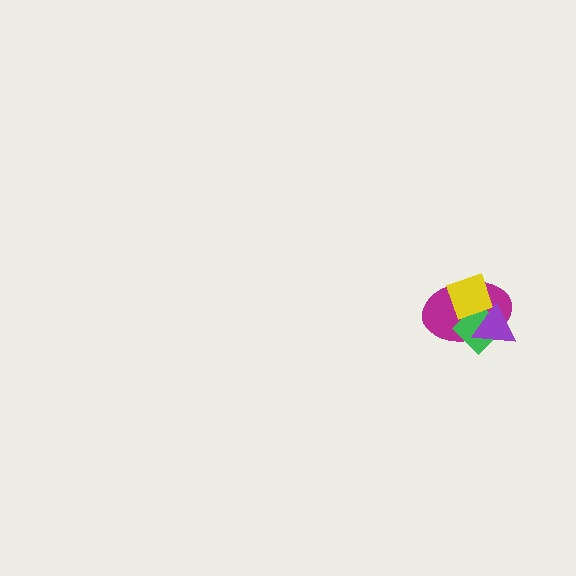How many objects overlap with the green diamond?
3 objects overlap with the green diamond.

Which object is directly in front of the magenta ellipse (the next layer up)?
The green diamond is directly in front of the magenta ellipse.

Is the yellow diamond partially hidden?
Yes, it is partially covered by another shape.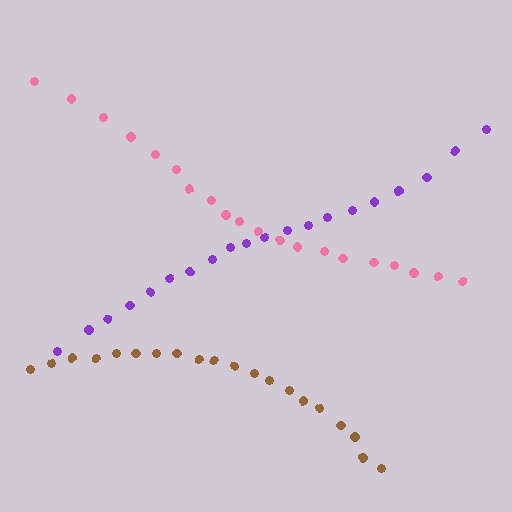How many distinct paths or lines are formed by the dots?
There are 3 distinct paths.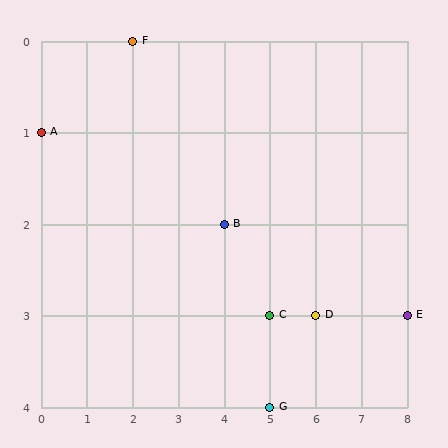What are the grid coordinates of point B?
Point B is at grid coordinates (4, 2).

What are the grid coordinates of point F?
Point F is at grid coordinates (2, 0).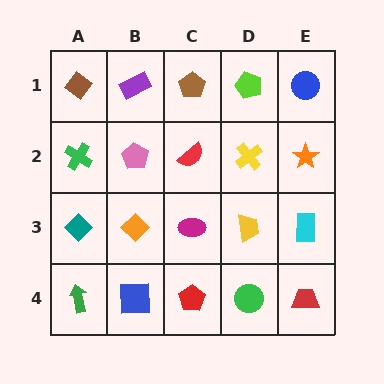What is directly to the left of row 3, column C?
An orange diamond.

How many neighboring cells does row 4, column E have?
2.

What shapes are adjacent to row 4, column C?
A magenta ellipse (row 3, column C), a blue square (row 4, column B), a green circle (row 4, column D).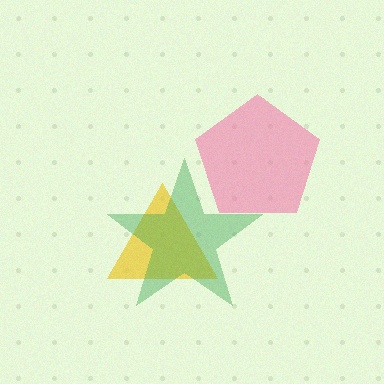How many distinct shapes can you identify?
There are 3 distinct shapes: a yellow triangle, a green star, a pink pentagon.